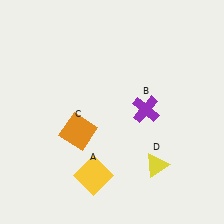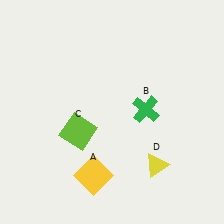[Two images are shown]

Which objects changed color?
B changed from purple to green. C changed from orange to lime.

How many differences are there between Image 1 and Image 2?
There are 2 differences between the two images.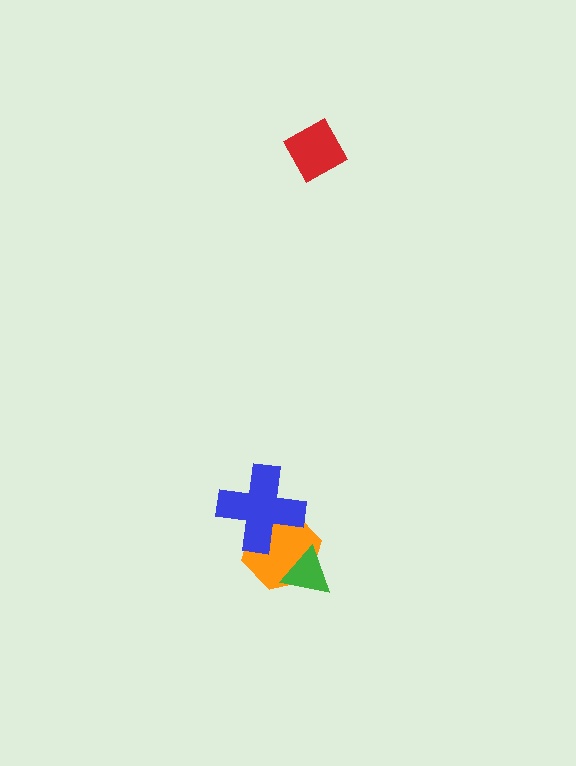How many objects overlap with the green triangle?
1 object overlaps with the green triangle.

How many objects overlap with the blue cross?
1 object overlaps with the blue cross.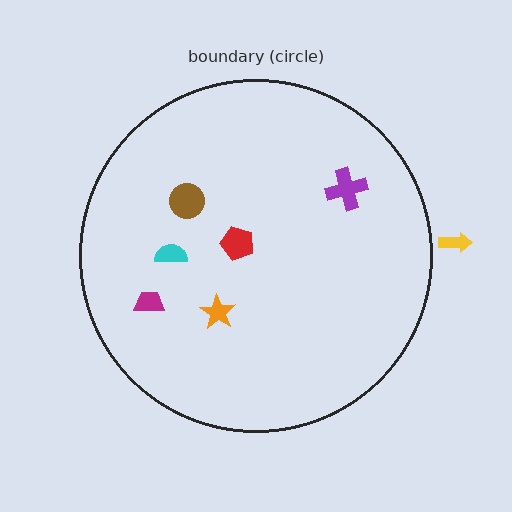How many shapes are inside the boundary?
6 inside, 1 outside.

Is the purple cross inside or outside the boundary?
Inside.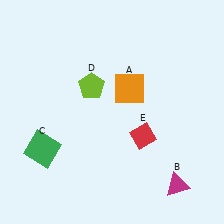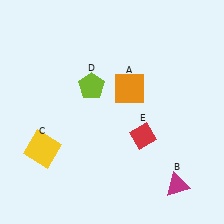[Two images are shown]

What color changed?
The square (C) changed from green in Image 1 to yellow in Image 2.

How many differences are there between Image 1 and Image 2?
There is 1 difference between the two images.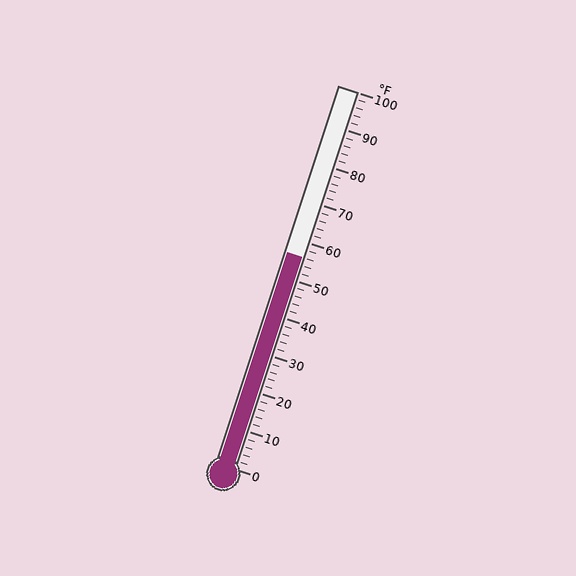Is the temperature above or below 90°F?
The temperature is below 90°F.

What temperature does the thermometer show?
The thermometer shows approximately 56°F.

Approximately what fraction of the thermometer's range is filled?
The thermometer is filled to approximately 55% of its range.